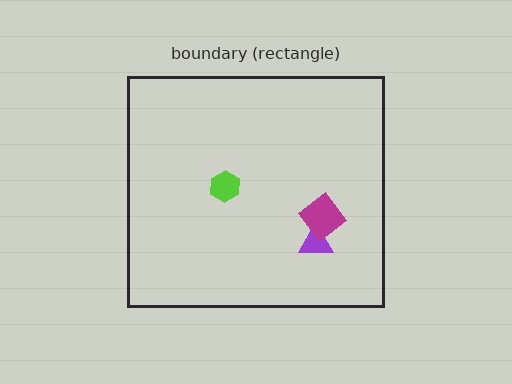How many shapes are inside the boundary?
3 inside, 0 outside.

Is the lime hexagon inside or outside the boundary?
Inside.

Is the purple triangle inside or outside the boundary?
Inside.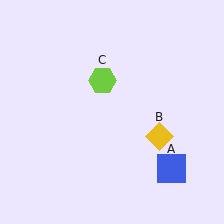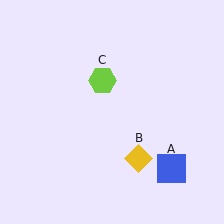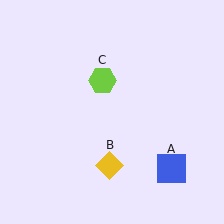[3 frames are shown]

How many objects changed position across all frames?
1 object changed position: yellow diamond (object B).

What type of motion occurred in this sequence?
The yellow diamond (object B) rotated clockwise around the center of the scene.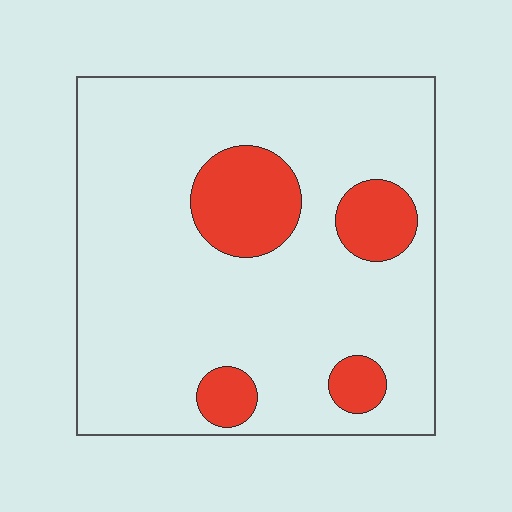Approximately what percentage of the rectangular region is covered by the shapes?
Approximately 15%.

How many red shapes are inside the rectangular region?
4.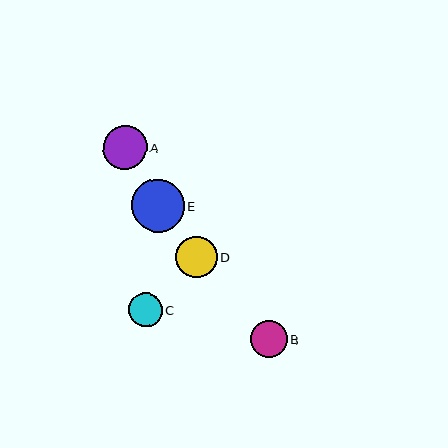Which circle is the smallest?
Circle C is the smallest with a size of approximately 34 pixels.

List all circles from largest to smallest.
From largest to smallest: E, A, D, B, C.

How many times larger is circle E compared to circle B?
Circle E is approximately 1.4 times the size of circle B.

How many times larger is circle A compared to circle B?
Circle A is approximately 1.2 times the size of circle B.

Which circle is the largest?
Circle E is the largest with a size of approximately 53 pixels.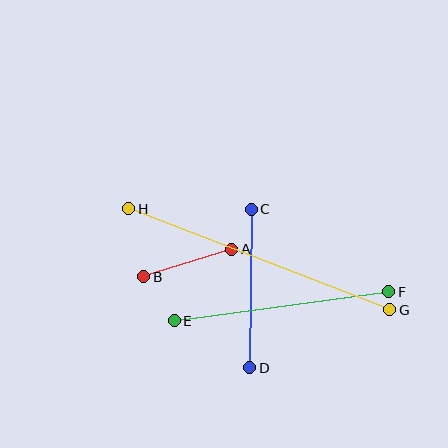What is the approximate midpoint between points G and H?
The midpoint is at approximately (259, 259) pixels.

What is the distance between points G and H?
The distance is approximately 280 pixels.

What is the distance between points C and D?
The distance is approximately 159 pixels.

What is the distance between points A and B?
The distance is approximately 93 pixels.